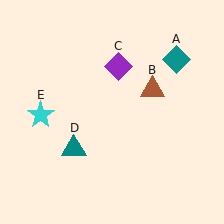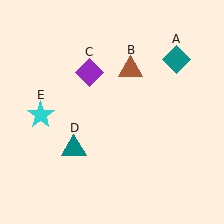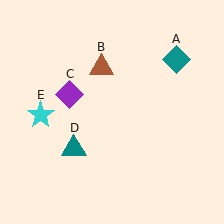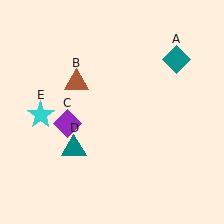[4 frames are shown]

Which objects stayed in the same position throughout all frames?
Teal diamond (object A) and teal triangle (object D) and cyan star (object E) remained stationary.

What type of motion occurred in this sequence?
The brown triangle (object B), purple diamond (object C) rotated counterclockwise around the center of the scene.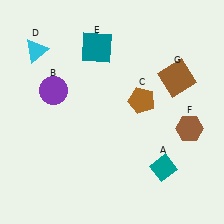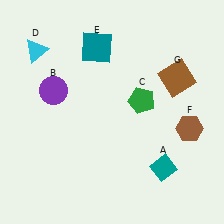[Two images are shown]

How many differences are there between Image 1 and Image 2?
There is 1 difference between the two images.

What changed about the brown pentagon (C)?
In Image 1, C is brown. In Image 2, it changed to green.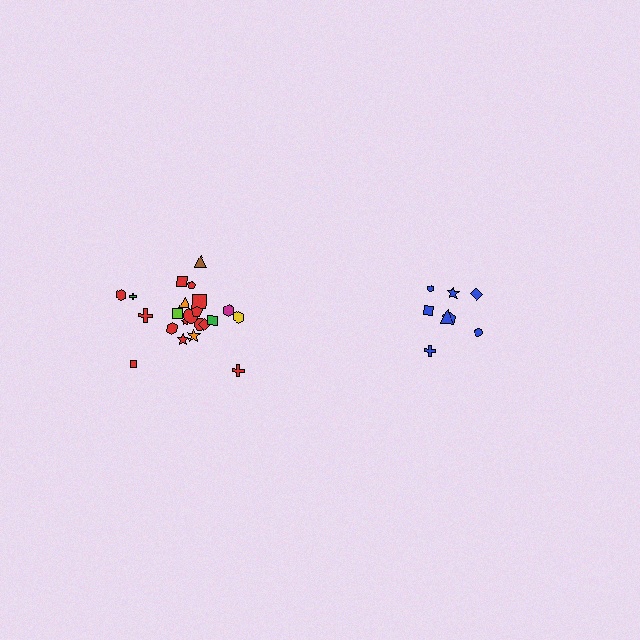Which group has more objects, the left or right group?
The left group.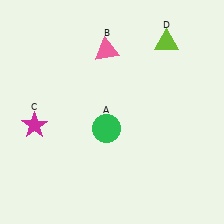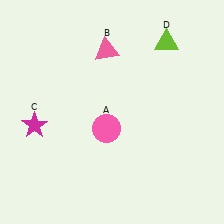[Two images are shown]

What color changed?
The circle (A) changed from green in Image 1 to pink in Image 2.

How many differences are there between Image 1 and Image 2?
There is 1 difference between the two images.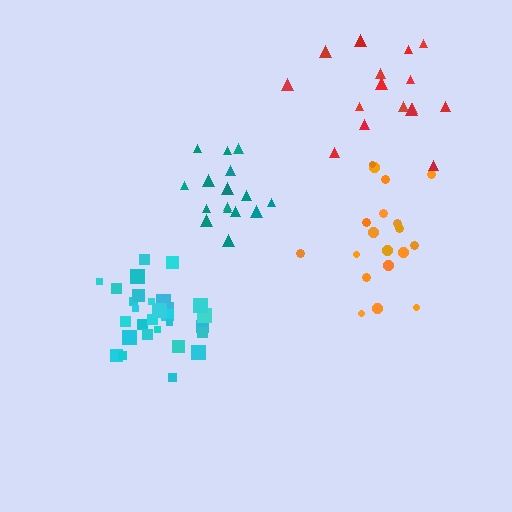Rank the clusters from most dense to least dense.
cyan, teal, red, orange.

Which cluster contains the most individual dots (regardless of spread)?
Cyan (30).